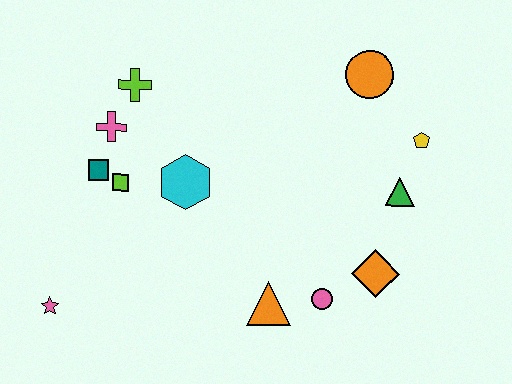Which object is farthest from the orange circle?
The pink star is farthest from the orange circle.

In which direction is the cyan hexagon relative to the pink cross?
The cyan hexagon is to the right of the pink cross.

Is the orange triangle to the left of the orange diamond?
Yes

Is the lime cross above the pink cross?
Yes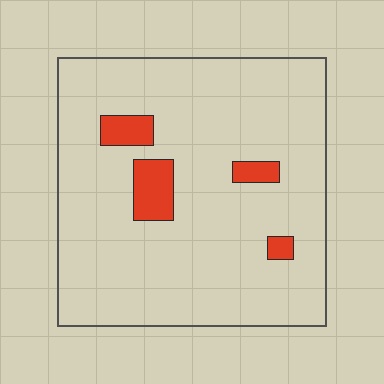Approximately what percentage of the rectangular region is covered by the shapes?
Approximately 10%.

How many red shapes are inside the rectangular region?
4.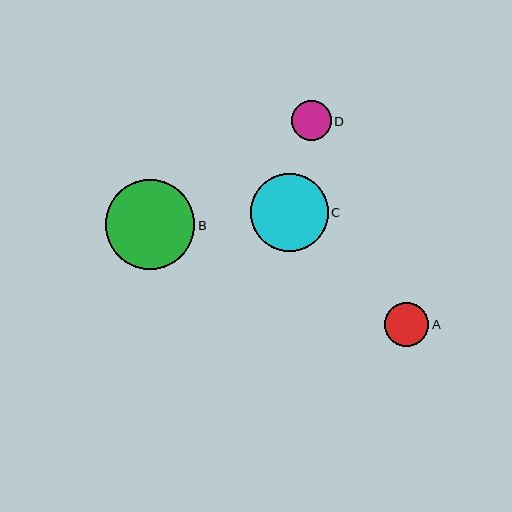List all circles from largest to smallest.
From largest to smallest: B, C, A, D.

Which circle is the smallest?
Circle D is the smallest with a size of approximately 40 pixels.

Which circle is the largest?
Circle B is the largest with a size of approximately 90 pixels.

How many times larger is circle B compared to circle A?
Circle B is approximately 2.0 times the size of circle A.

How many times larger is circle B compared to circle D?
Circle B is approximately 2.2 times the size of circle D.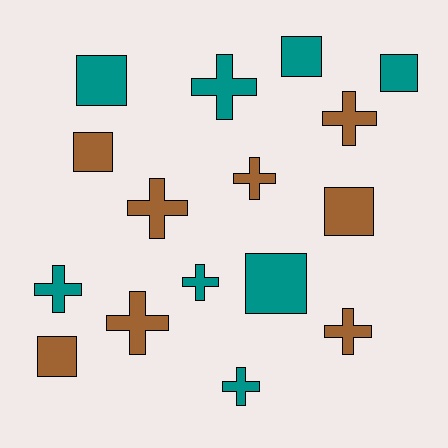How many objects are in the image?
There are 16 objects.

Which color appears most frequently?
Teal, with 8 objects.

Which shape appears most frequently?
Cross, with 9 objects.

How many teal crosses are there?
There are 4 teal crosses.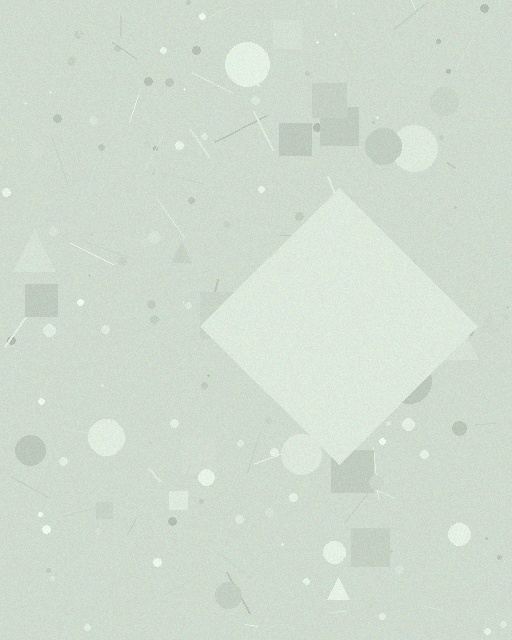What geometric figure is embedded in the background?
A diamond is embedded in the background.